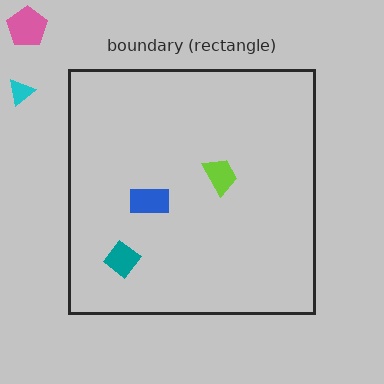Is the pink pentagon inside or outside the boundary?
Outside.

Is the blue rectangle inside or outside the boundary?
Inside.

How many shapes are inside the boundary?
3 inside, 2 outside.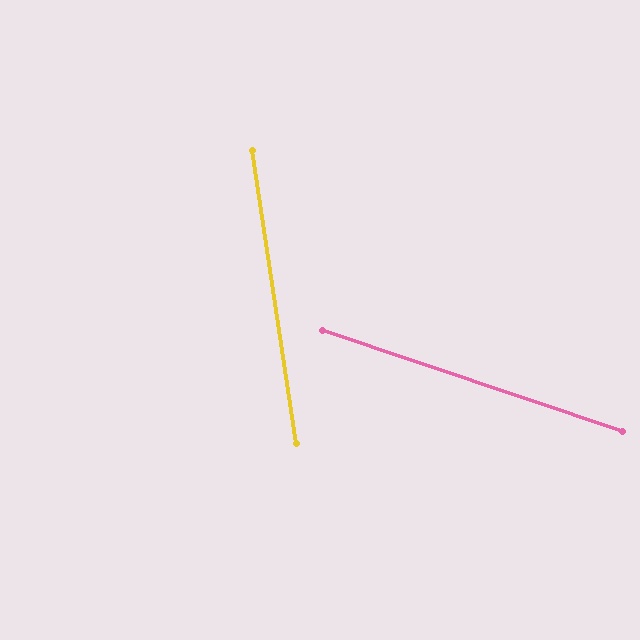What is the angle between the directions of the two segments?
Approximately 63 degrees.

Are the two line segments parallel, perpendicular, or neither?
Neither parallel nor perpendicular — they differ by about 63°.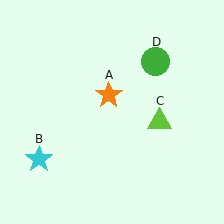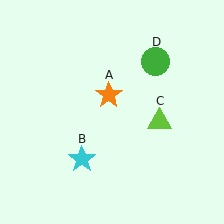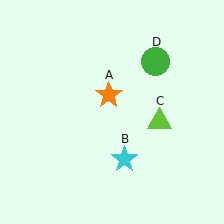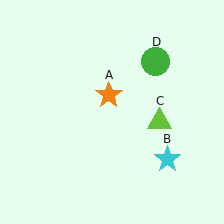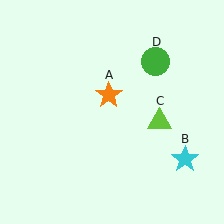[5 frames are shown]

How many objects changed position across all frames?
1 object changed position: cyan star (object B).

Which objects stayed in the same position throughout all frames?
Orange star (object A) and lime triangle (object C) and green circle (object D) remained stationary.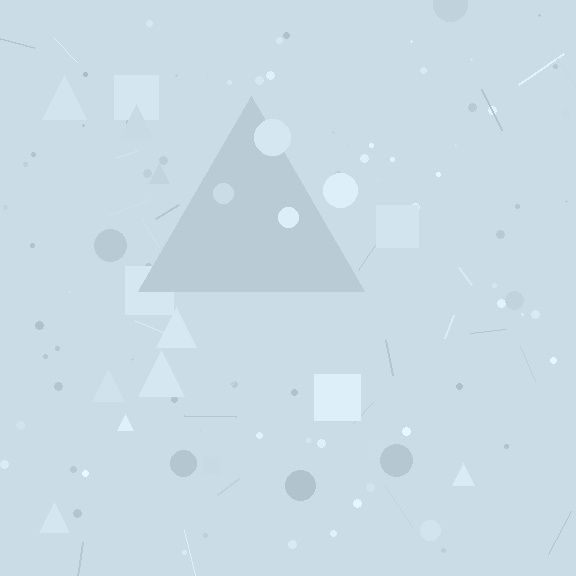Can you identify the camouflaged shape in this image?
The camouflaged shape is a triangle.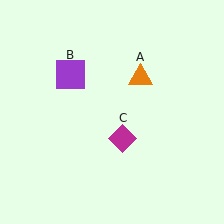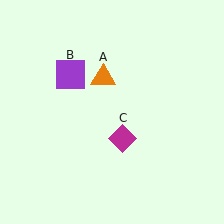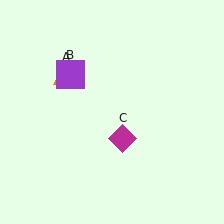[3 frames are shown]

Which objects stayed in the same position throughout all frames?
Purple square (object B) and magenta diamond (object C) remained stationary.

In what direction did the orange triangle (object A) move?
The orange triangle (object A) moved left.